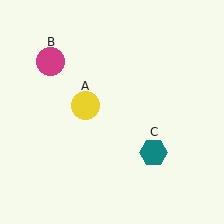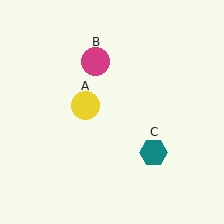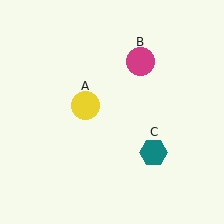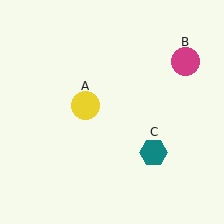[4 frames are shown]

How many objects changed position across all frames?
1 object changed position: magenta circle (object B).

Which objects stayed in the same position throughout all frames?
Yellow circle (object A) and teal hexagon (object C) remained stationary.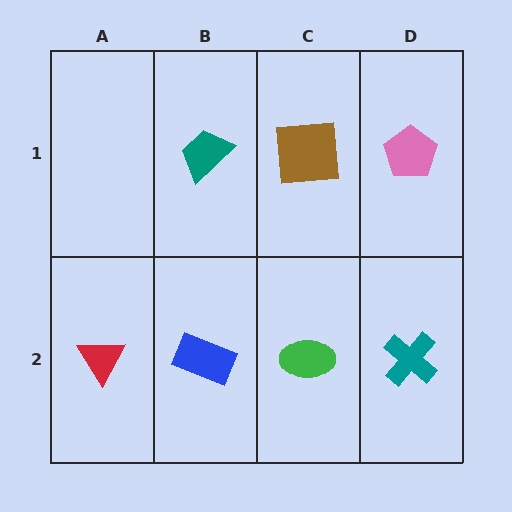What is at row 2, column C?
A green ellipse.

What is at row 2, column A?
A red triangle.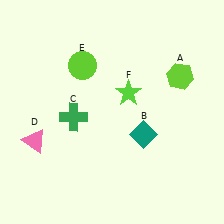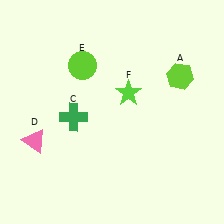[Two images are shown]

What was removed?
The teal diamond (B) was removed in Image 2.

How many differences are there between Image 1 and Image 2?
There is 1 difference between the two images.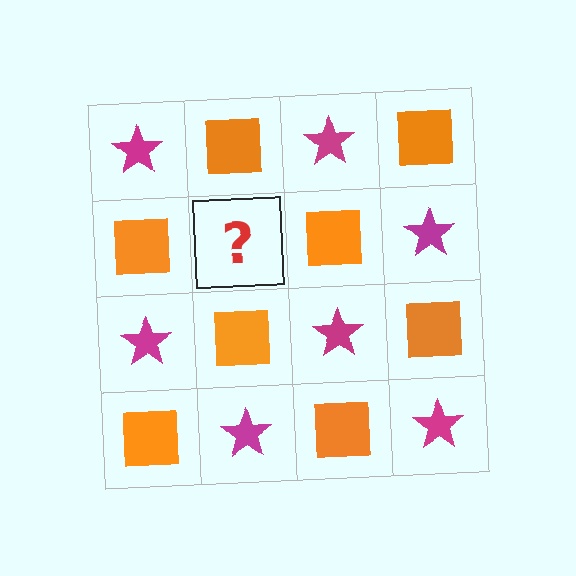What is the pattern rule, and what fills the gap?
The rule is that it alternates magenta star and orange square in a checkerboard pattern. The gap should be filled with a magenta star.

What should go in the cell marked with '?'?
The missing cell should contain a magenta star.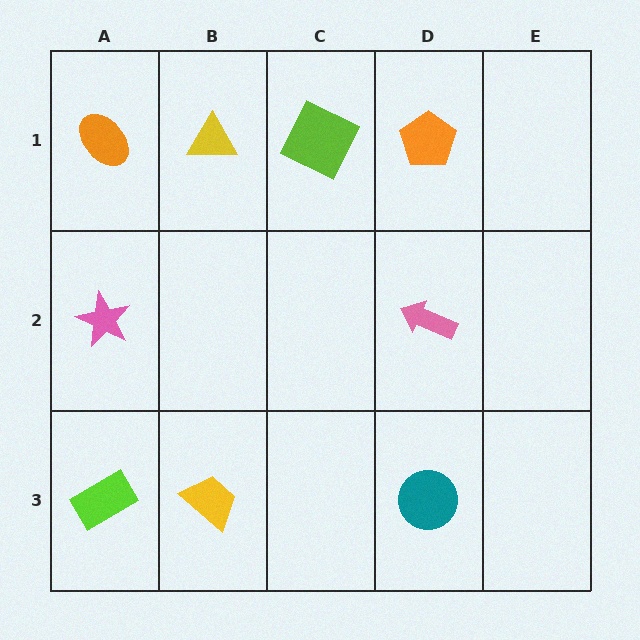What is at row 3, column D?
A teal circle.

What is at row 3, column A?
A lime rectangle.